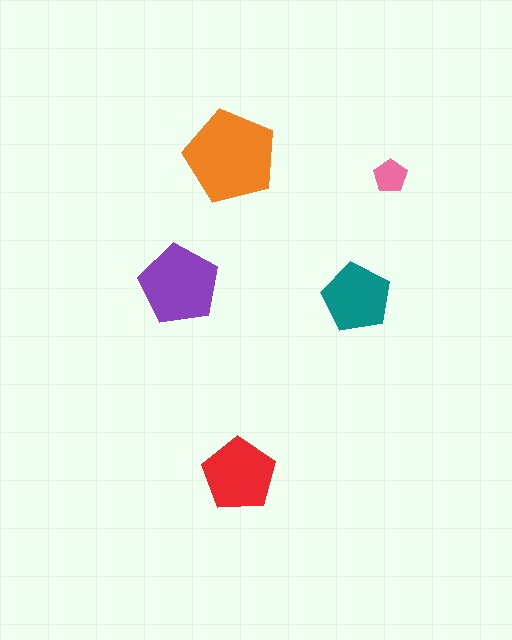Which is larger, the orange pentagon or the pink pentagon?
The orange one.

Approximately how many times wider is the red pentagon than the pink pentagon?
About 2 times wider.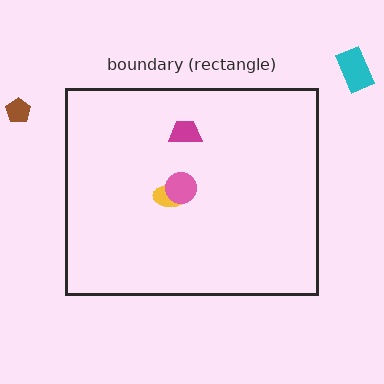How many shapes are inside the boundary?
3 inside, 2 outside.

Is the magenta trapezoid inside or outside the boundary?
Inside.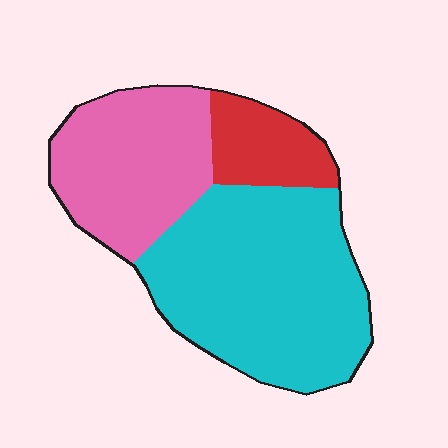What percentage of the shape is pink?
Pink covers around 30% of the shape.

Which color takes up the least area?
Red, at roughly 15%.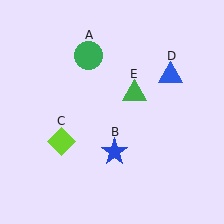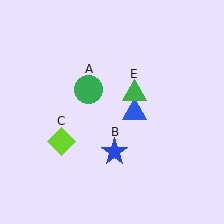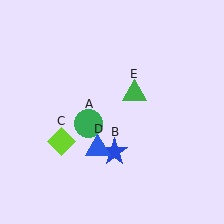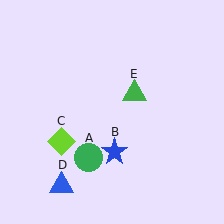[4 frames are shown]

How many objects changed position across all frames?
2 objects changed position: green circle (object A), blue triangle (object D).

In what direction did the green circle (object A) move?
The green circle (object A) moved down.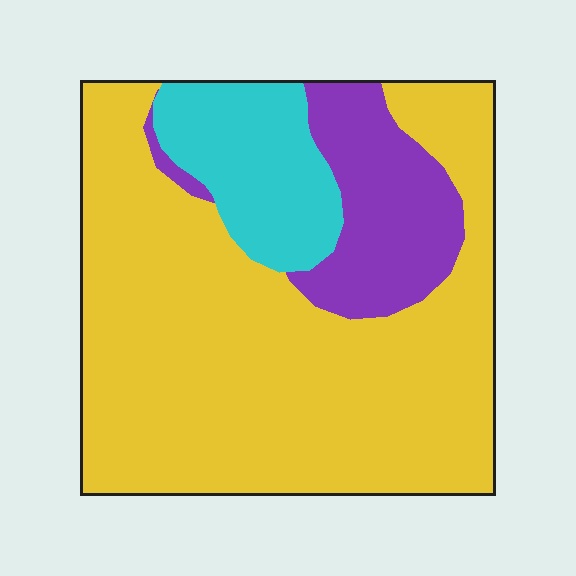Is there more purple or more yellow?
Yellow.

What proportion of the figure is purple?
Purple takes up about one sixth (1/6) of the figure.